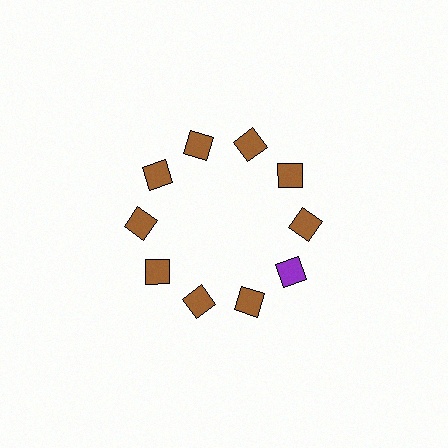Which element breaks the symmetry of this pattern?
The purple square at roughly the 4 o'clock position breaks the symmetry. All other shapes are brown squares.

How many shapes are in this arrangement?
There are 10 shapes arranged in a ring pattern.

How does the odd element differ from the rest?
It has a different color: purple instead of brown.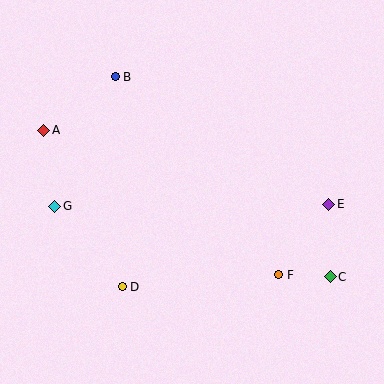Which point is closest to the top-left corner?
Point A is closest to the top-left corner.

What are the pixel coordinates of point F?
Point F is at (278, 275).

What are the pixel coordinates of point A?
Point A is at (44, 130).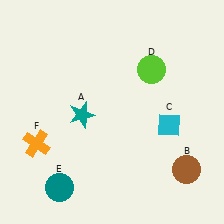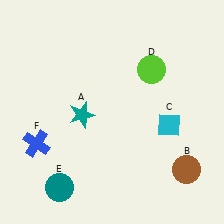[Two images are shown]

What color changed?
The cross (F) changed from orange in Image 1 to blue in Image 2.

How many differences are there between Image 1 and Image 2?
There is 1 difference between the two images.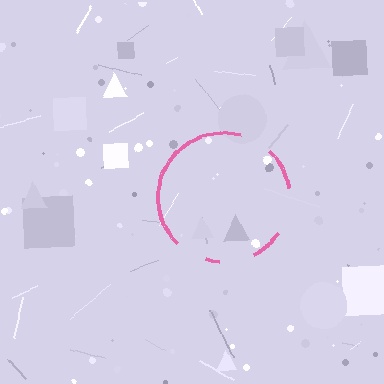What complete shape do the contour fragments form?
The contour fragments form a circle.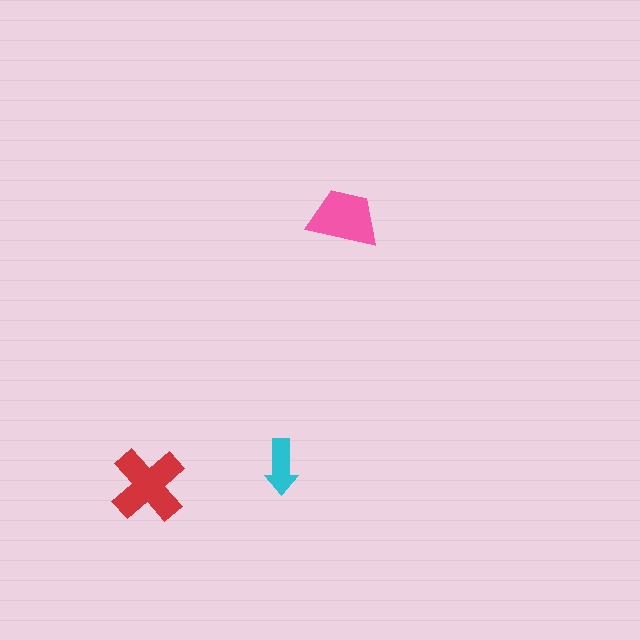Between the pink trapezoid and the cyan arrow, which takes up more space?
The pink trapezoid.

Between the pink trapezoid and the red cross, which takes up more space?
The red cross.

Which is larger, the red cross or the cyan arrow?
The red cross.